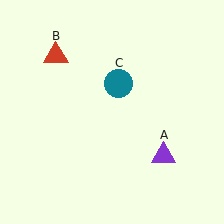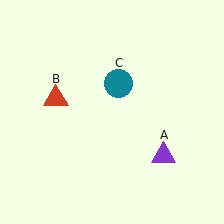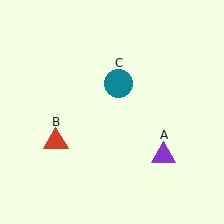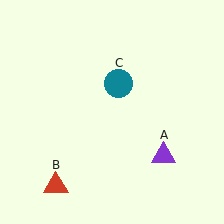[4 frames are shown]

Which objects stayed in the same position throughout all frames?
Purple triangle (object A) and teal circle (object C) remained stationary.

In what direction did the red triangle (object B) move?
The red triangle (object B) moved down.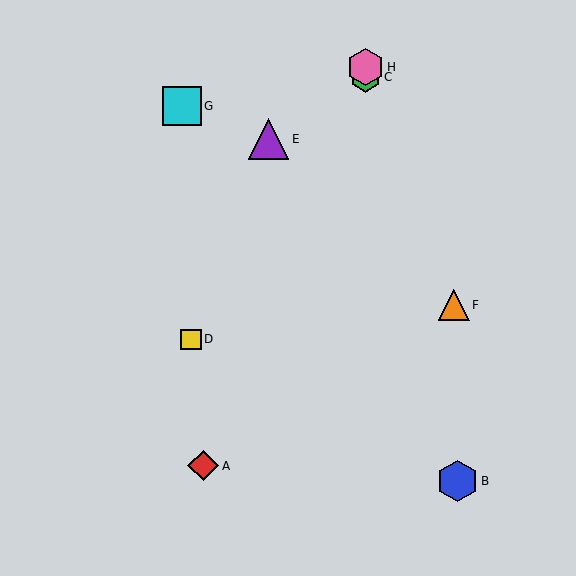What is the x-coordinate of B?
Object B is at x≈457.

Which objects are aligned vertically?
Objects C, H are aligned vertically.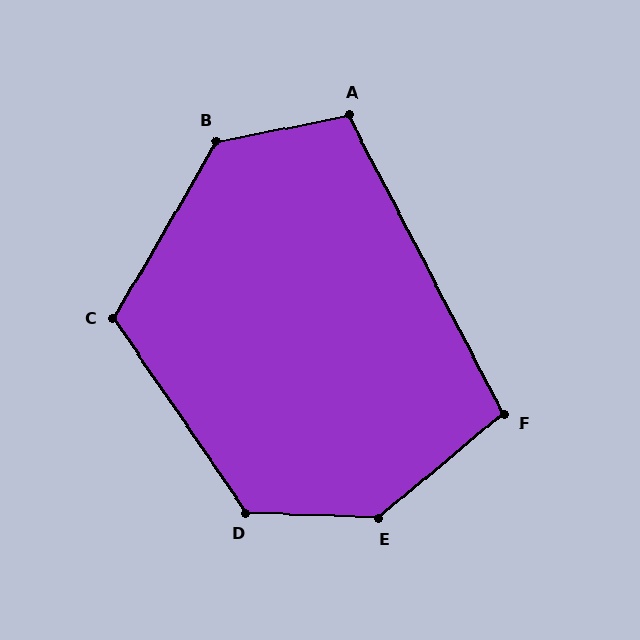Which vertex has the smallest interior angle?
F, at approximately 102 degrees.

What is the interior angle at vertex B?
Approximately 131 degrees (obtuse).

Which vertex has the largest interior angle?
E, at approximately 138 degrees.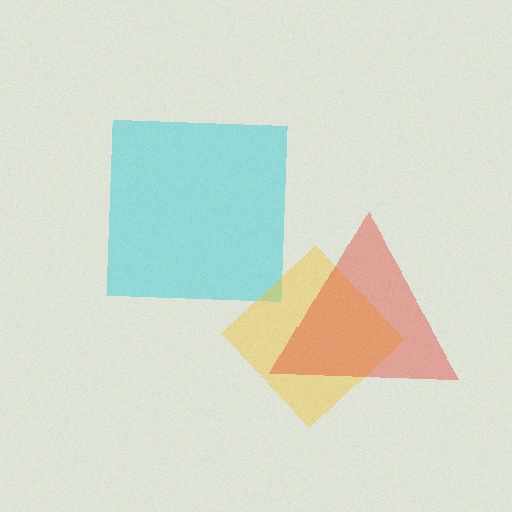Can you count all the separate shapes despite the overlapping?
Yes, there are 3 separate shapes.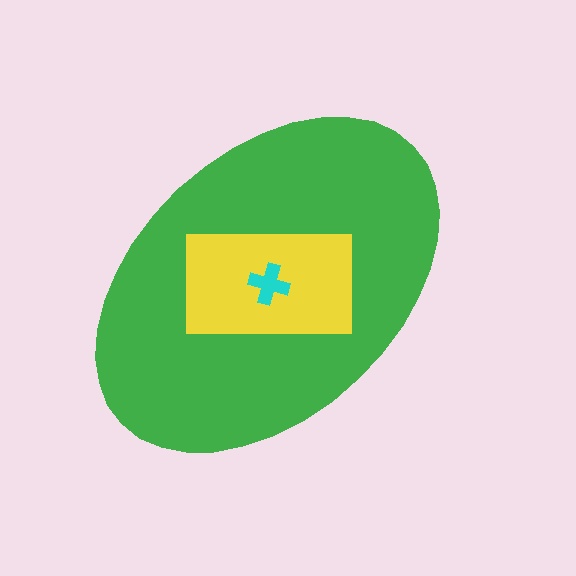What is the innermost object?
The cyan cross.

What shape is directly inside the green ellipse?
The yellow rectangle.